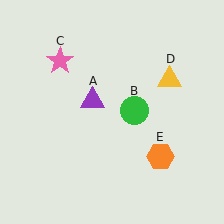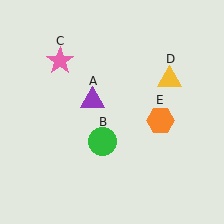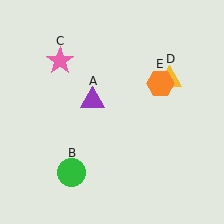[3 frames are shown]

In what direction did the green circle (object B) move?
The green circle (object B) moved down and to the left.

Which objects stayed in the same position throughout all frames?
Purple triangle (object A) and pink star (object C) and yellow triangle (object D) remained stationary.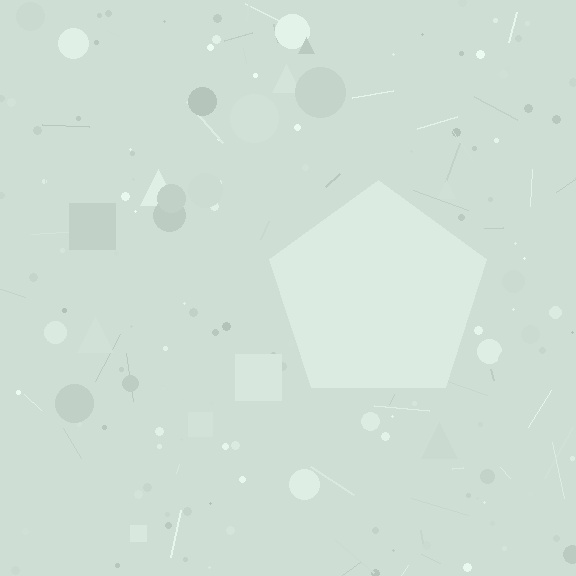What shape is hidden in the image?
A pentagon is hidden in the image.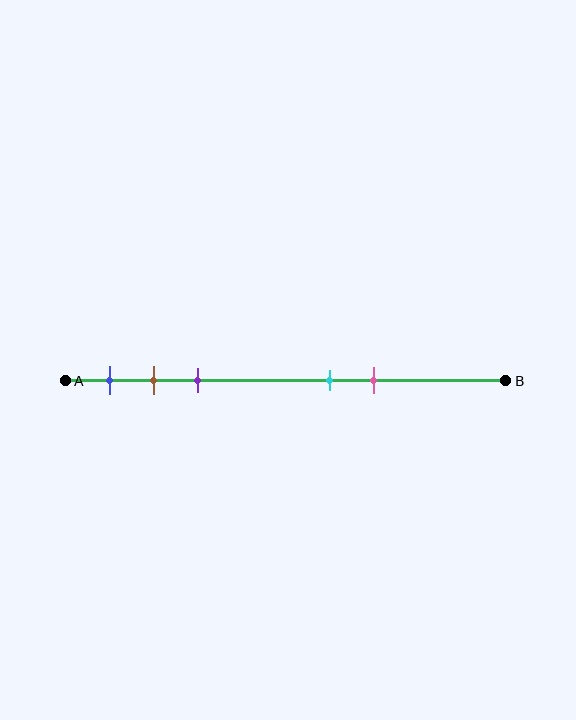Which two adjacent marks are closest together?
The brown and purple marks are the closest adjacent pair.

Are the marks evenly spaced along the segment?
No, the marks are not evenly spaced.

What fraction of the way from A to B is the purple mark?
The purple mark is approximately 30% (0.3) of the way from A to B.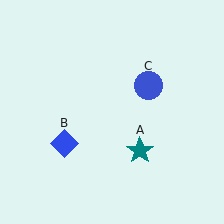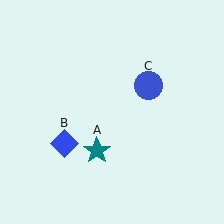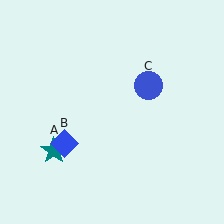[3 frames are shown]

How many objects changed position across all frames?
1 object changed position: teal star (object A).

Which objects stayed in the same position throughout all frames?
Blue diamond (object B) and blue circle (object C) remained stationary.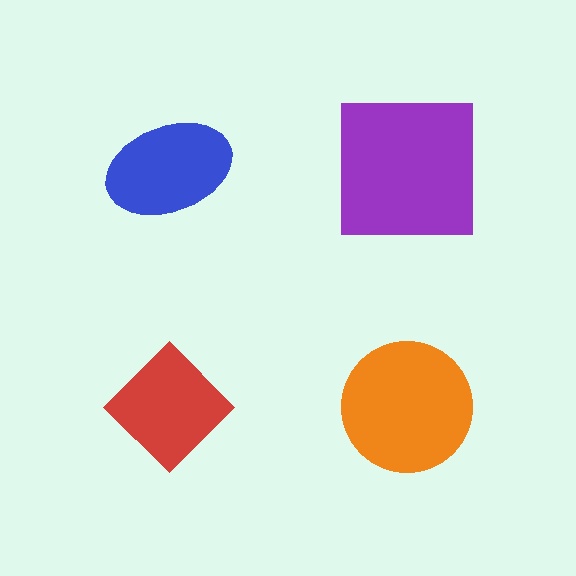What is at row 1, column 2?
A purple square.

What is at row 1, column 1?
A blue ellipse.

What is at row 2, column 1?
A red diamond.